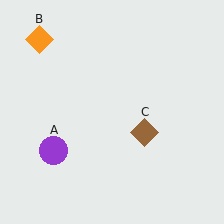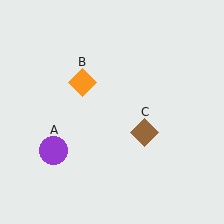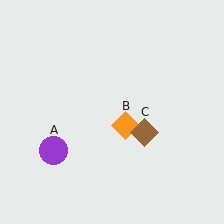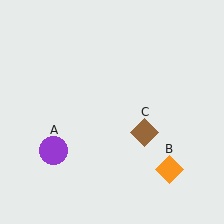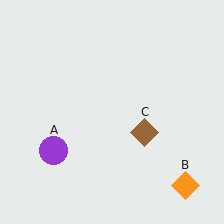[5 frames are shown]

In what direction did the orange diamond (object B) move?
The orange diamond (object B) moved down and to the right.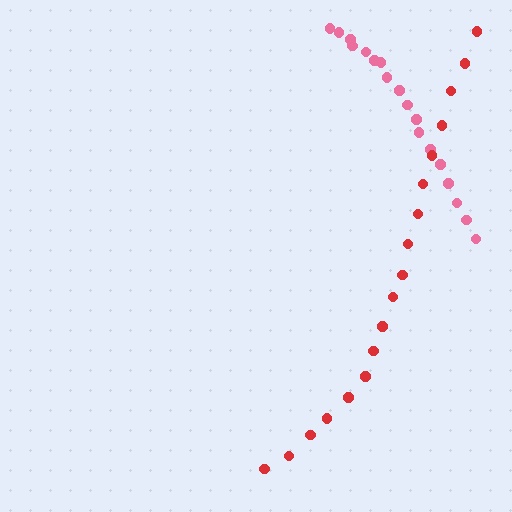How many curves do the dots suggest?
There are 2 distinct paths.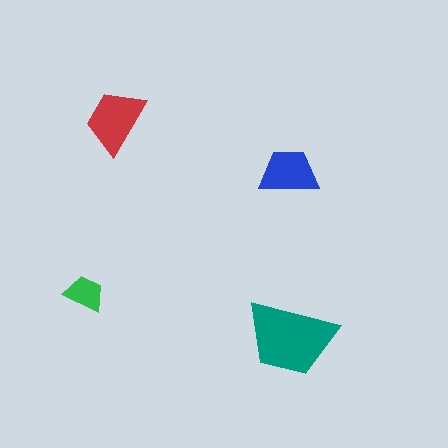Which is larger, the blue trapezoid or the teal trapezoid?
The teal one.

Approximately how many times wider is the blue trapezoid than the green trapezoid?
About 1.5 times wider.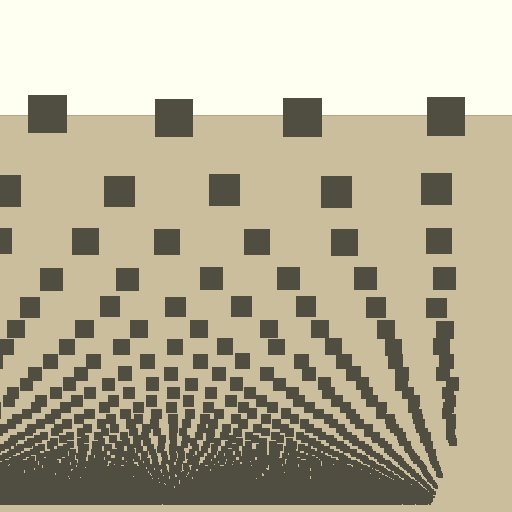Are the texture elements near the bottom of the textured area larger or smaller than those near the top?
Smaller. The gradient is inverted — elements near the bottom are smaller and denser.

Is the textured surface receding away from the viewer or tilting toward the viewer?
The surface appears to tilt toward the viewer. Texture elements get larger and sparser toward the top.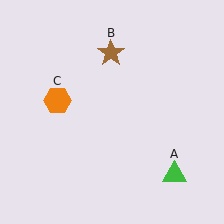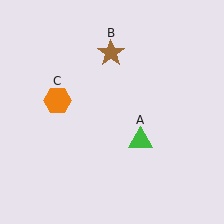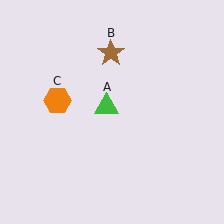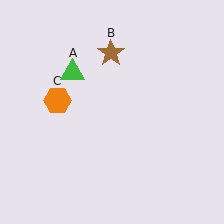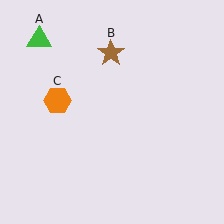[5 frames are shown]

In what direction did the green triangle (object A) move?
The green triangle (object A) moved up and to the left.